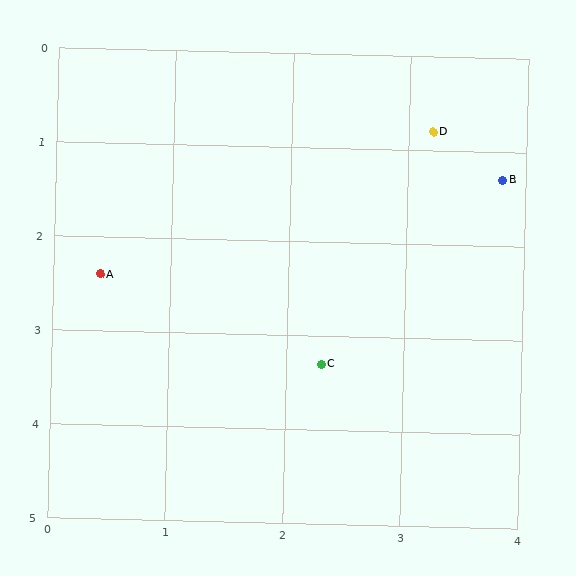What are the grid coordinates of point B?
Point B is at approximately (3.8, 1.3).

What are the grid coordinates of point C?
Point C is at approximately (2.3, 3.3).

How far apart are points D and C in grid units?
Points D and C are about 2.7 grid units apart.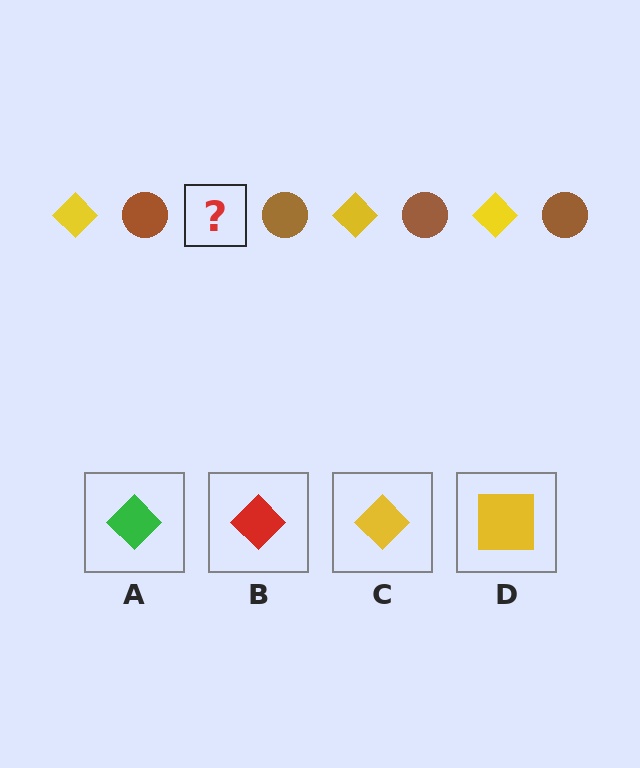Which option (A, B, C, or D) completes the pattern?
C.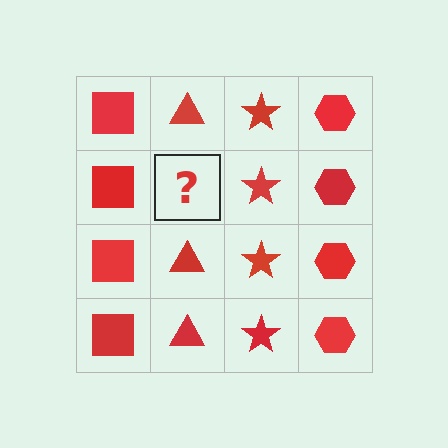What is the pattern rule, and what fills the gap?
The rule is that each column has a consistent shape. The gap should be filled with a red triangle.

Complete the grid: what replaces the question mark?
The question mark should be replaced with a red triangle.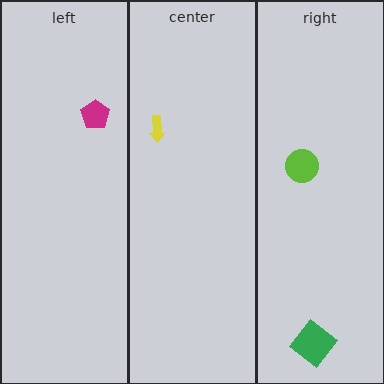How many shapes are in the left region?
1.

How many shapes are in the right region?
2.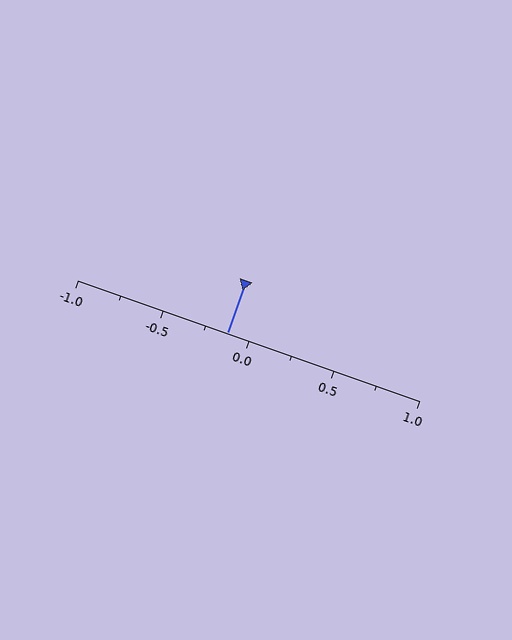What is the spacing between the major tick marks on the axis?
The major ticks are spaced 0.5 apart.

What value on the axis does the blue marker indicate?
The marker indicates approximately -0.12.